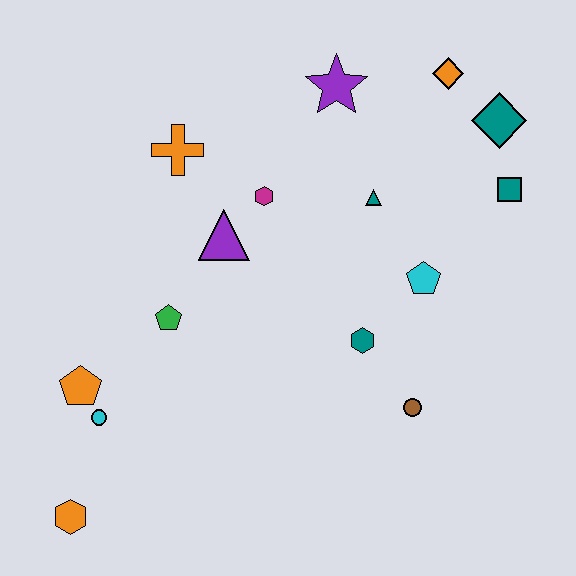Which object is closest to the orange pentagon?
The cyan circle is closest to the orange pentagon.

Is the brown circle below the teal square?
Yes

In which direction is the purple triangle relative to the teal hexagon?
The purple triangle is to the left of the teal hexagon.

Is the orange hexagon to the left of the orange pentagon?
Yes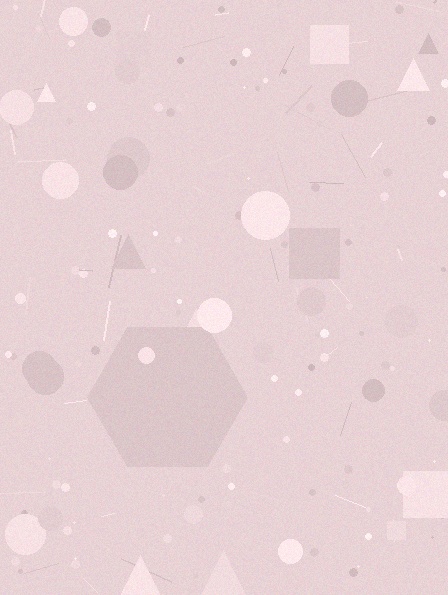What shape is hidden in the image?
A hexagon is hidden in the image.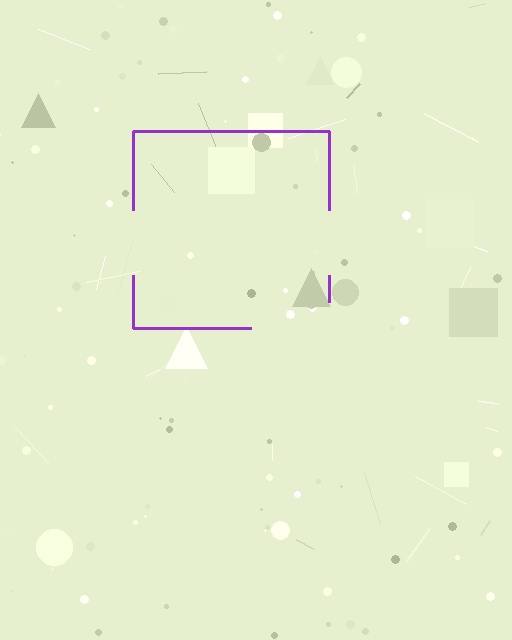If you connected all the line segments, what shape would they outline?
They would outline a square.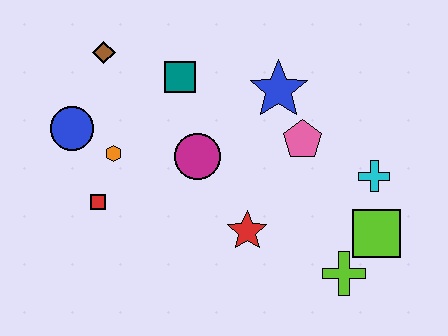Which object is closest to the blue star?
The pink pentagon is closest to the blue star.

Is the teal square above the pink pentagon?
Yes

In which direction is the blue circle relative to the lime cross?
The blue circle is to the left of the lime cross.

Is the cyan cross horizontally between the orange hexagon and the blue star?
No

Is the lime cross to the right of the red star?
Yes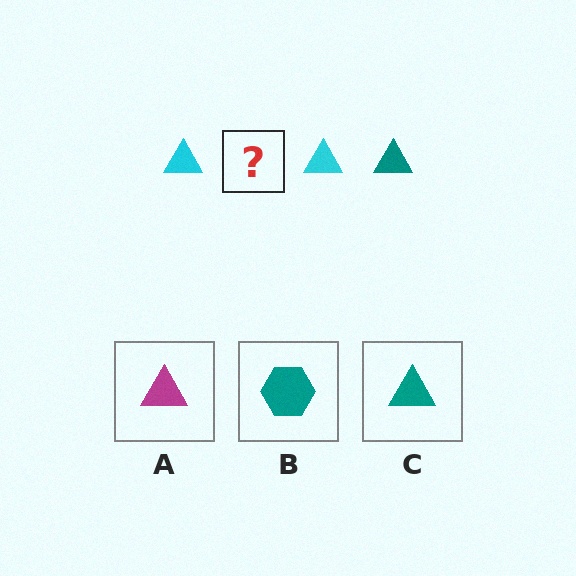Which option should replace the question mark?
Option C.